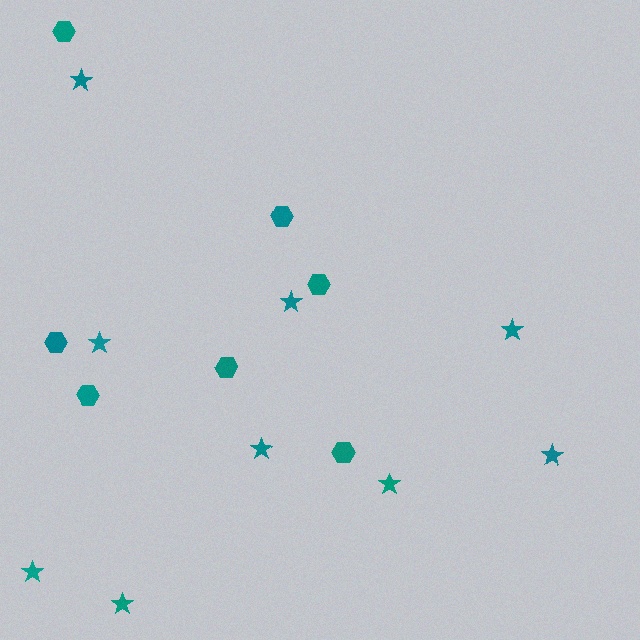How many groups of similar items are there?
There are 2 groups: one group of hexagons (7) and one group of stars (9).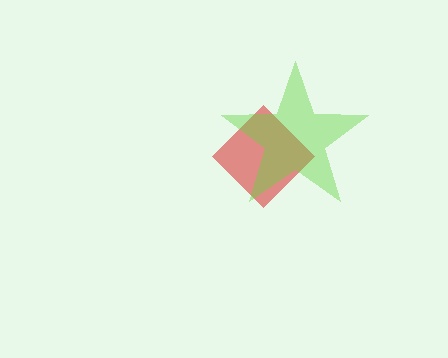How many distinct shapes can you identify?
There are 2 distinct shapes: a red diamond, a lime star.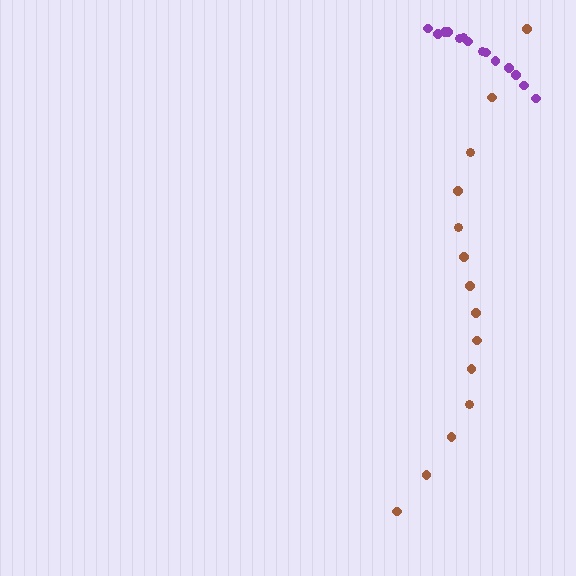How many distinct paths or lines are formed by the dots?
There are 2 distinct paths.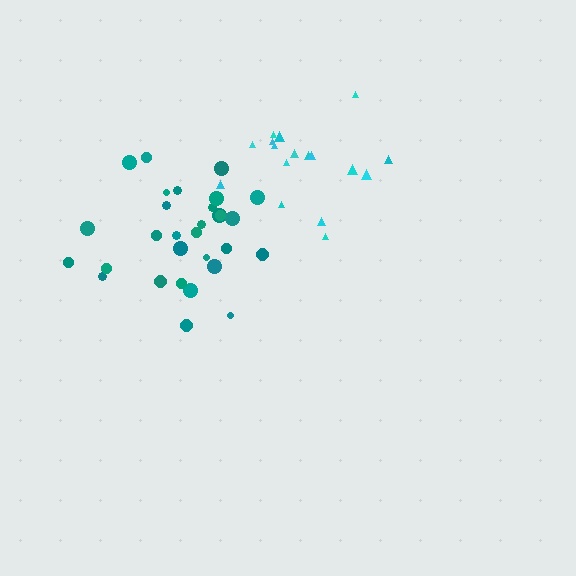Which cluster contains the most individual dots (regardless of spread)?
Teal (30).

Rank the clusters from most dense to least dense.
teal, cyan.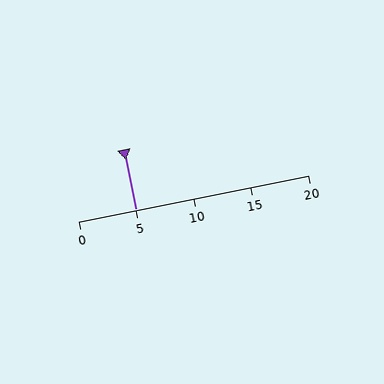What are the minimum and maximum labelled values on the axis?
The axis runs from 0 to 20.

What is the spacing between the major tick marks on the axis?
The major ticks are spaced 5 apart.